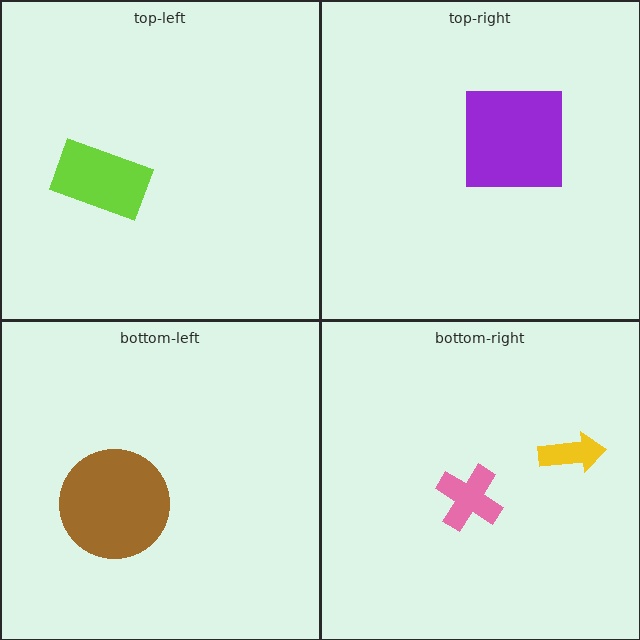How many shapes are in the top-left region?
1.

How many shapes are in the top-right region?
1.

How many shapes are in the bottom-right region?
2.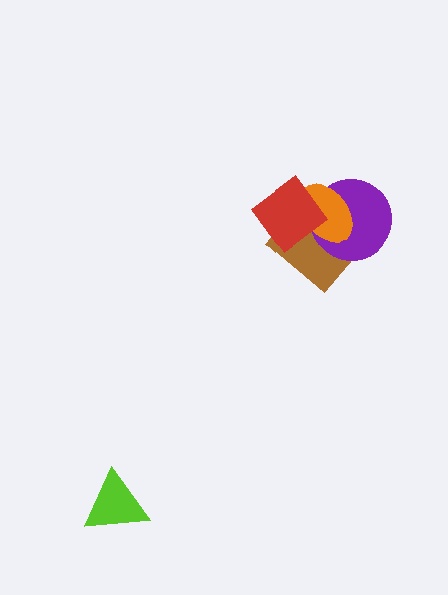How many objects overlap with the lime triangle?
0 objects overlap with the lime triangle.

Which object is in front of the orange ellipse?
The red diamond is in front of the orange ellipse.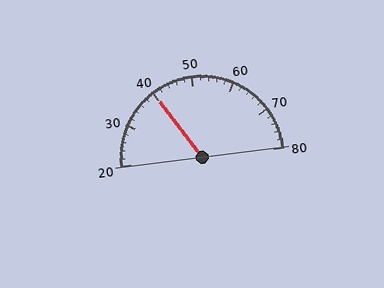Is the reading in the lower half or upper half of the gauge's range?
The reading is in the lower half of the range (20 to 80).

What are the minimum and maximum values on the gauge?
The gauge ranges from 20 to 80.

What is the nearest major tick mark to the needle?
The nearest major tick mark is 40.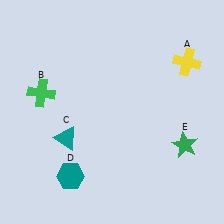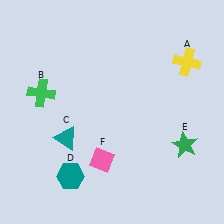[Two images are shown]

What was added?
A pink diamond (F) was added in Image 2.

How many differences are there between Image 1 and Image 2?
There is 1 difference between the two images.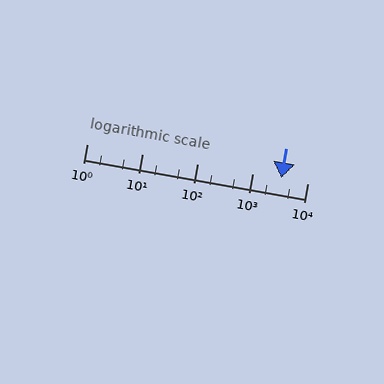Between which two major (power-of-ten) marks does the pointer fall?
The pointer is between 1000 and 10000.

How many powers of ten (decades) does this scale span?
The scale spans 4 decades, from 1 to 10000.